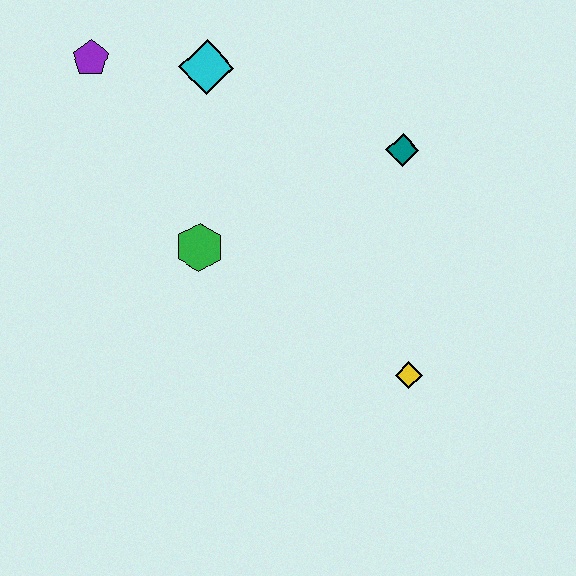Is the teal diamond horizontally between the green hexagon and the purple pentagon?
No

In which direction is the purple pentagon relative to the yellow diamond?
The purple pentagon is to the left of the yellow diamond.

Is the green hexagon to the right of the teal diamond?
No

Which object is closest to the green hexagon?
The cyan diamond is closest to the green hexagon.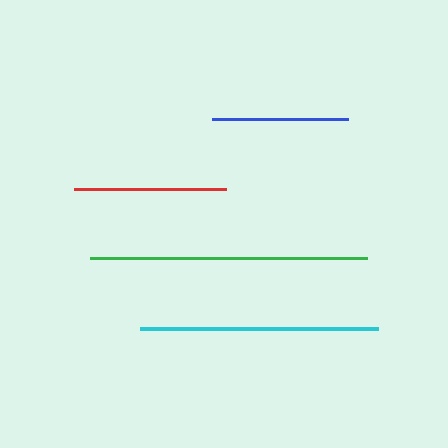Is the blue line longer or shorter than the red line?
The red line is longer than the blue line.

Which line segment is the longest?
The green line is the longest at approximately 278 pixels.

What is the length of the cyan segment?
The cyan segment is approximately 237 pixels long.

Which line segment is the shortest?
The blue line is the shortest at approximately 135 pixels.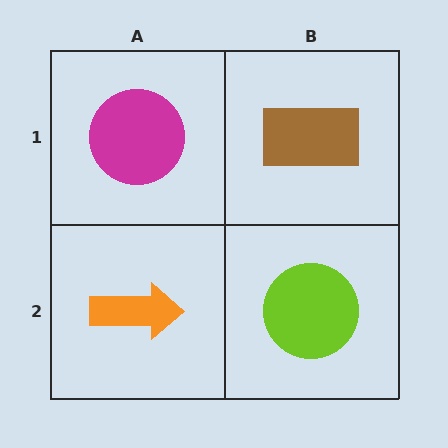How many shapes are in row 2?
2 shapes.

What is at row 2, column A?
An orange arrow.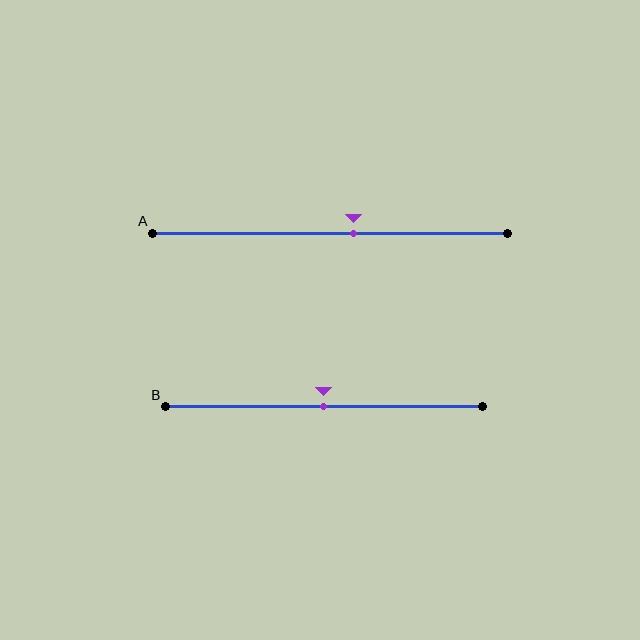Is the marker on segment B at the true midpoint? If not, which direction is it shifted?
Yes, the marker on segment B is at the true midpoint.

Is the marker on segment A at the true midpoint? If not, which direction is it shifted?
No, the marker on segment A is shifted to the right by about 7% of the segment length.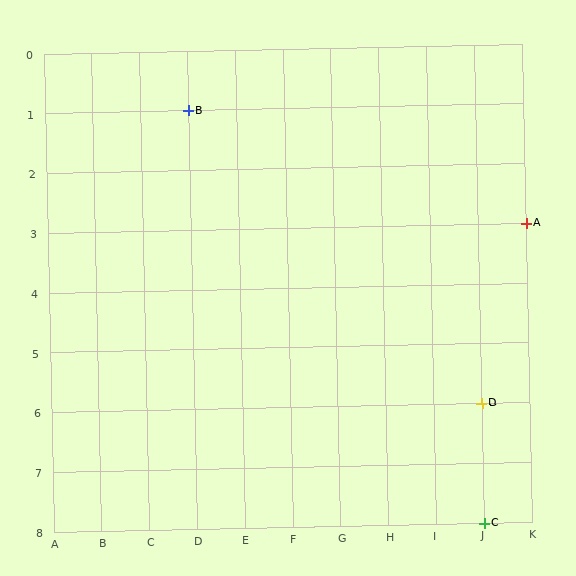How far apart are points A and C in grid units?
Points A and C are 1 column and 5 rows apart (about 5.1 grid units diagonally).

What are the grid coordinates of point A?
Point A is at grid coordinates (K, 3).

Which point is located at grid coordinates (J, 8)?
Point C is at (J, 8).